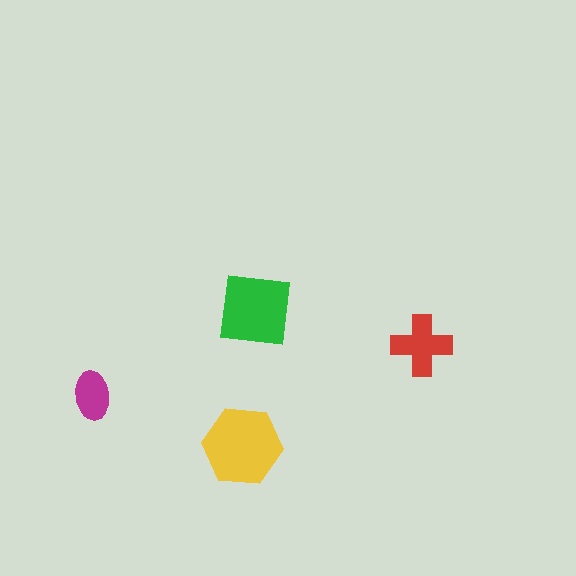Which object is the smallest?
The magenta ellipse.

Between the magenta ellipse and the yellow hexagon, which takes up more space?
The yellow hexagon.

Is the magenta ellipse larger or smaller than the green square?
Smaller.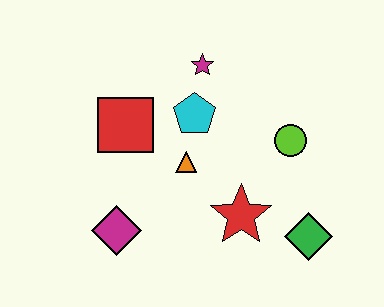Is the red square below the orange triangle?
No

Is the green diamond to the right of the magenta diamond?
Yes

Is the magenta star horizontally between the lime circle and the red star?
No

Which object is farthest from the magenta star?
The green diamond is farthest from the magenta star.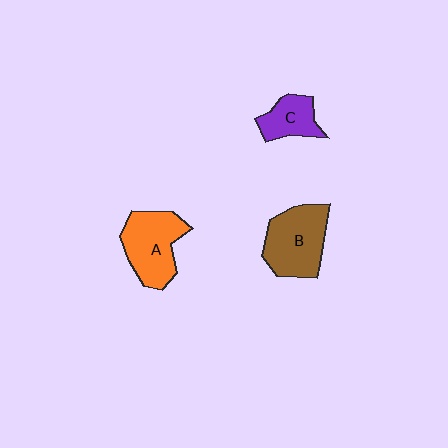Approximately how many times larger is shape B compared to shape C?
Approximately 1.8 times.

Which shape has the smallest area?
Shape C (purple).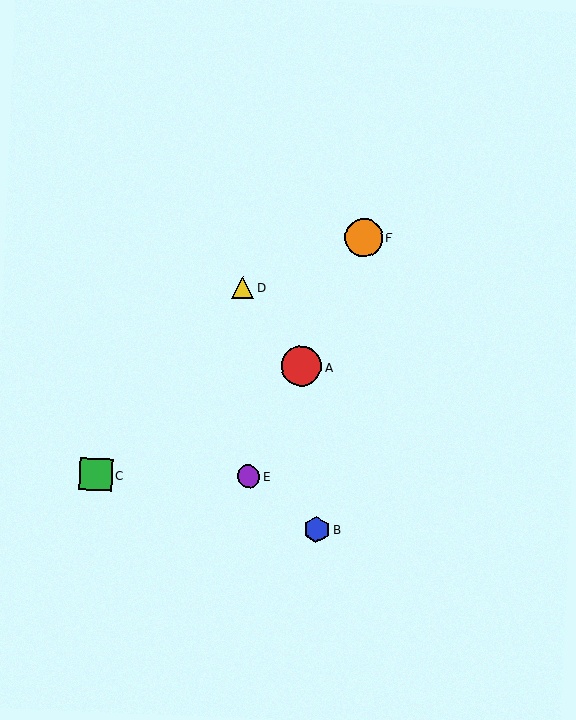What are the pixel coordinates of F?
Object F is at (364, 238).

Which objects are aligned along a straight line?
Objects A, E, F are aligned along a straight line.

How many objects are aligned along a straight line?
3 objects (A, E, F) are aligned along a straight line.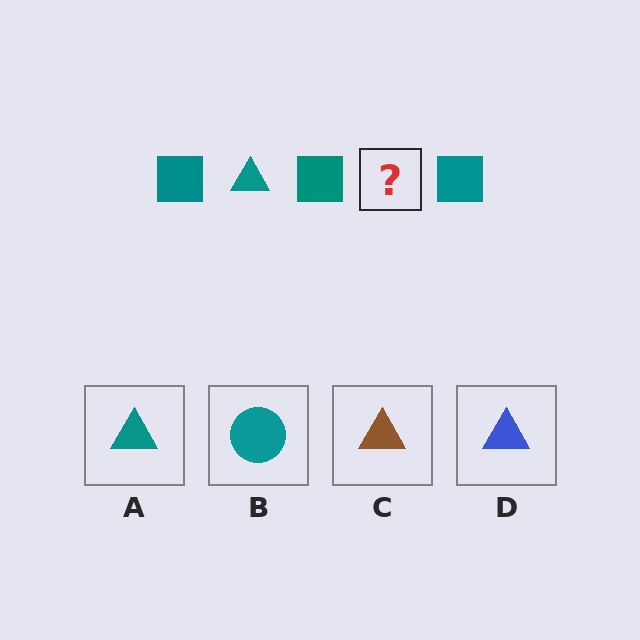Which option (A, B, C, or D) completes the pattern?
A.